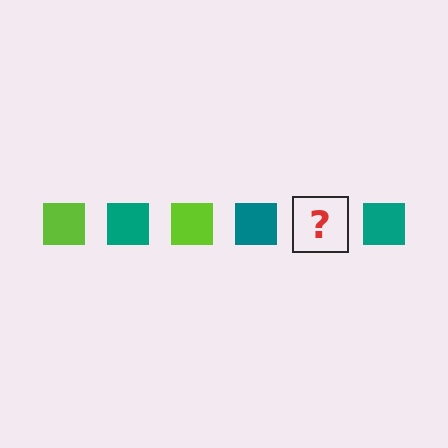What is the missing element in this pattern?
The missing element is a lime square.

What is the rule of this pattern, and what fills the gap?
The rule is that the pattern cycles through lime, teal squares. The gap should be filled with a lime square.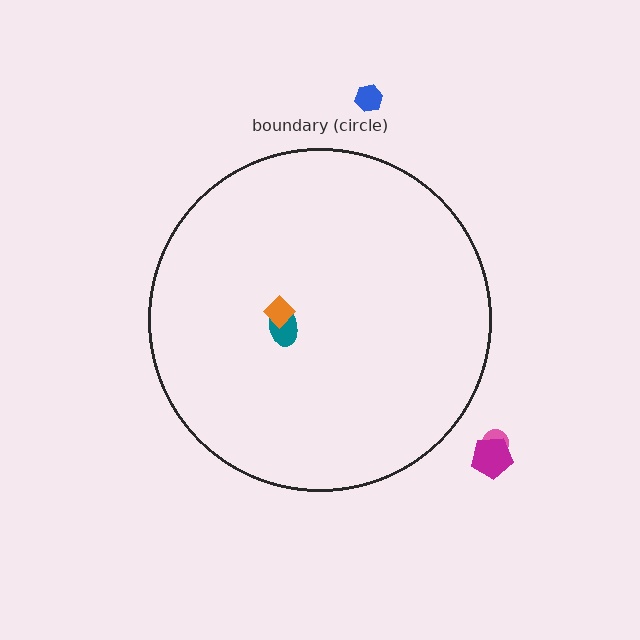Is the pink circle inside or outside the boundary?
Outside.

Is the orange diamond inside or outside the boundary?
Inside.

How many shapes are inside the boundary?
2 inside, 3 outside.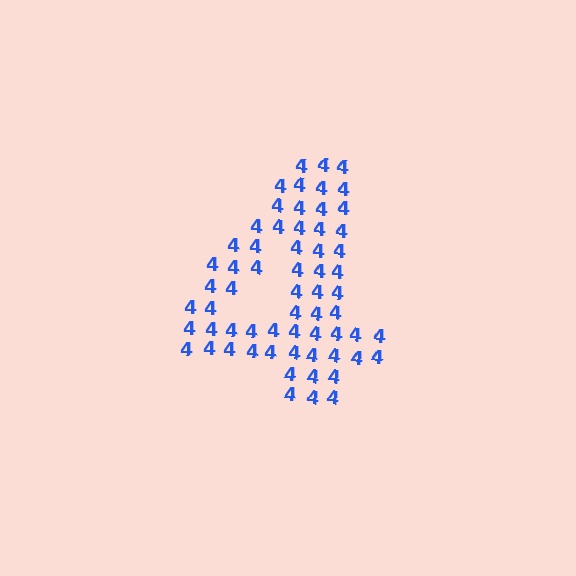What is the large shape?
The large shape is the digit 4.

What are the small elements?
The small elements are digit 4's.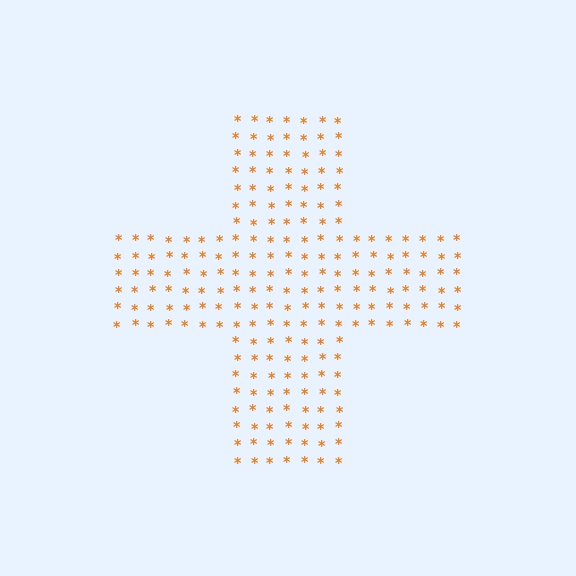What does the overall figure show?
The overall figure shows a cross.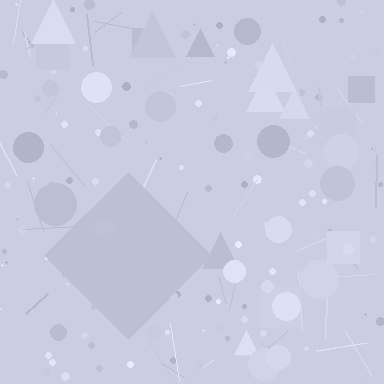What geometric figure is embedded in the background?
A diamond is embedded in the background.